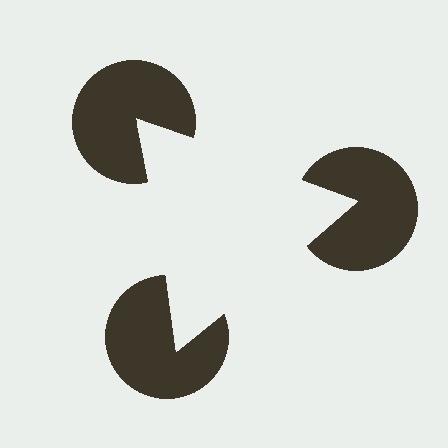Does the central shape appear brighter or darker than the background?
It typically appears slightly brighter than the background, even though no actual brightness change is drawn.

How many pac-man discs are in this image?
There are 3 — one at each vertex of the illusory triangle.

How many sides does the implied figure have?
3 sides.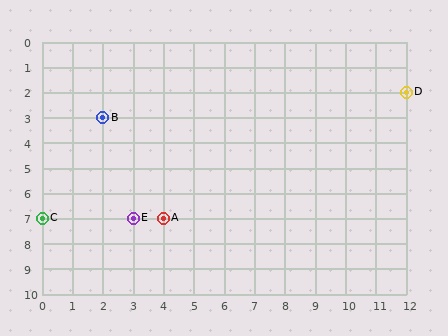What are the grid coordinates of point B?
Point B is at grid coordinates (2, 3).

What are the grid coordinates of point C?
Point C is at grid coordinates (0, 7).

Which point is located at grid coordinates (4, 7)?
Point A is at (4, 7).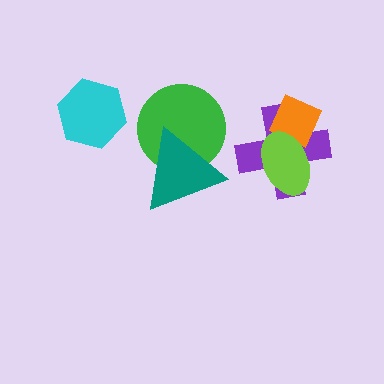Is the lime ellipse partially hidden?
No, no other shape covers it.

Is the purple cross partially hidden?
Yes, it is partially covered by another shape.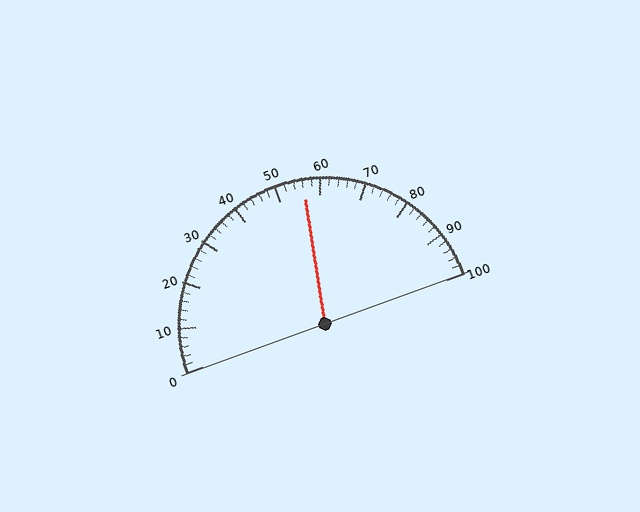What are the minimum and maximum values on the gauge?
The gauge ranges from 0 to 100.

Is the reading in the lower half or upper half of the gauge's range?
The reading is in the upper half of the range (0 to 100).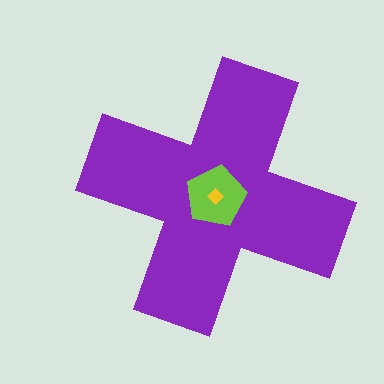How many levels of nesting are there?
3.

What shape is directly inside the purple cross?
The lime pentagon.